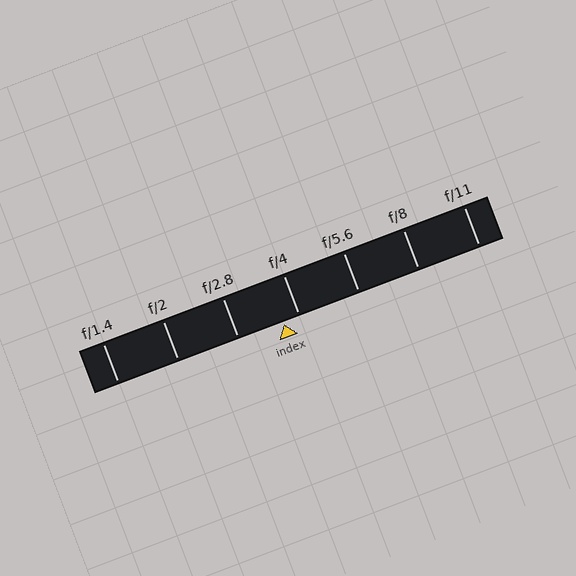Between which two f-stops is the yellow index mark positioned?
The index mark is between f/2.8 and f/4.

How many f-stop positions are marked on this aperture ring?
There are 7 f-stop positions marked.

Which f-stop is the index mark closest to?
The index mark is closest to f/4.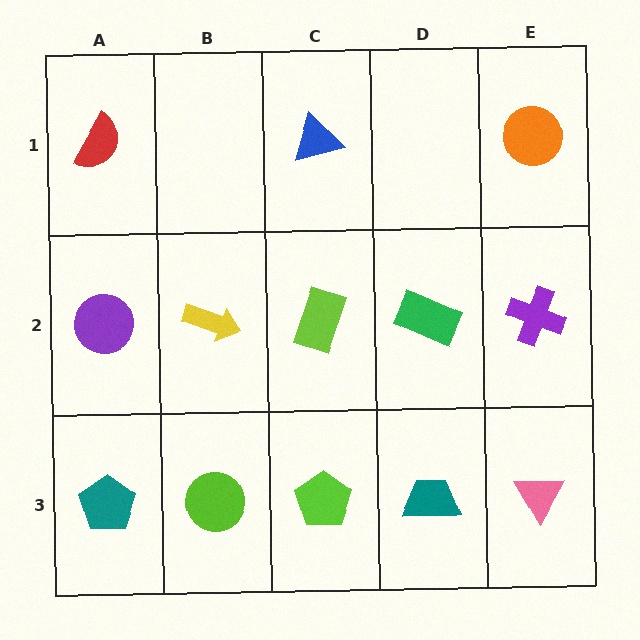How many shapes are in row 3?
5 shapes.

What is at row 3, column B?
A lime circle.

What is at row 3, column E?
A pink triangle.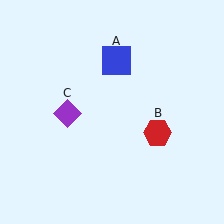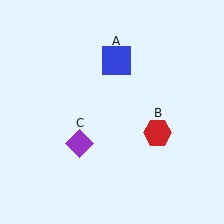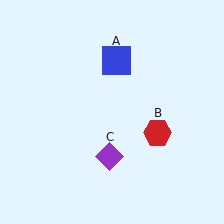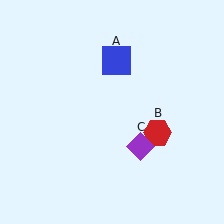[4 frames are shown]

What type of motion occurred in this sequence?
The purple diamond (object C) rotated counterclockwise around the center of the scene.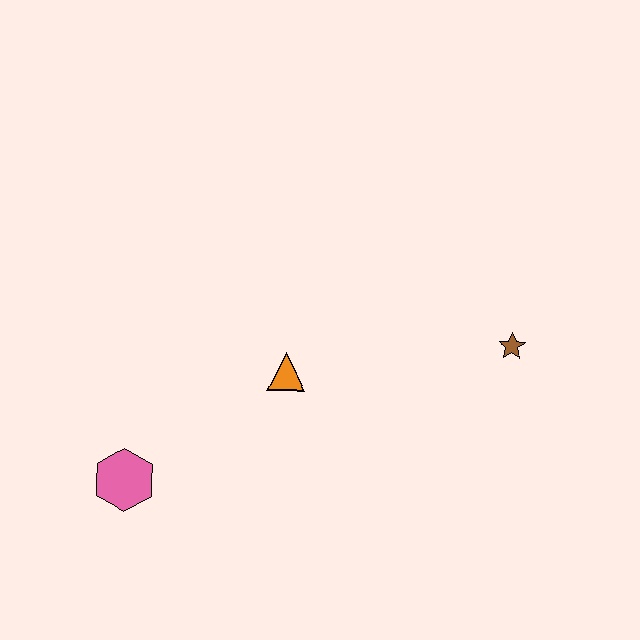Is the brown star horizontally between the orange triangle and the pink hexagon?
No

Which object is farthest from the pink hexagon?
The brown star is farthest from the pink hexagon.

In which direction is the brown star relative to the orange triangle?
The brown star is to the right of the orange triangle.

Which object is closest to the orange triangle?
The pink hexagon is closest to the orange triangle.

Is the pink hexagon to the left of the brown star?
Yes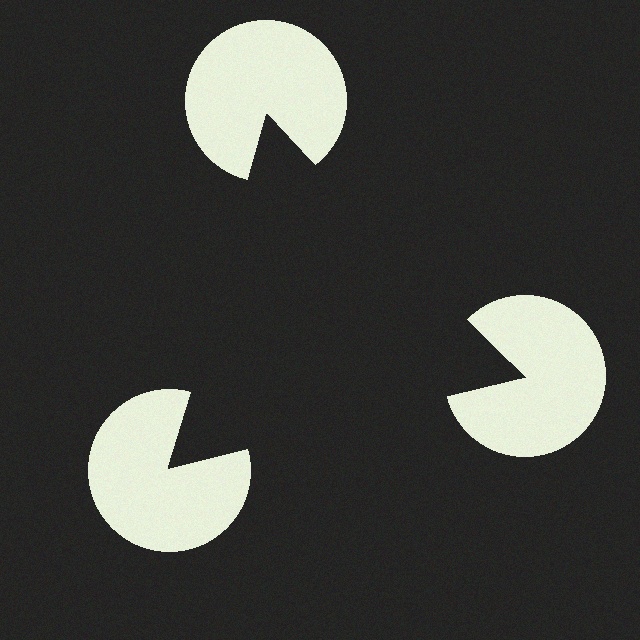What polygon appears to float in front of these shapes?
An illusory triangle — its edges are inferred from the aligned wedge cuts in the pac-man discs, not physically drawn.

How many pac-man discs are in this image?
There are 3 — one at each vertex of the illusory triangle.